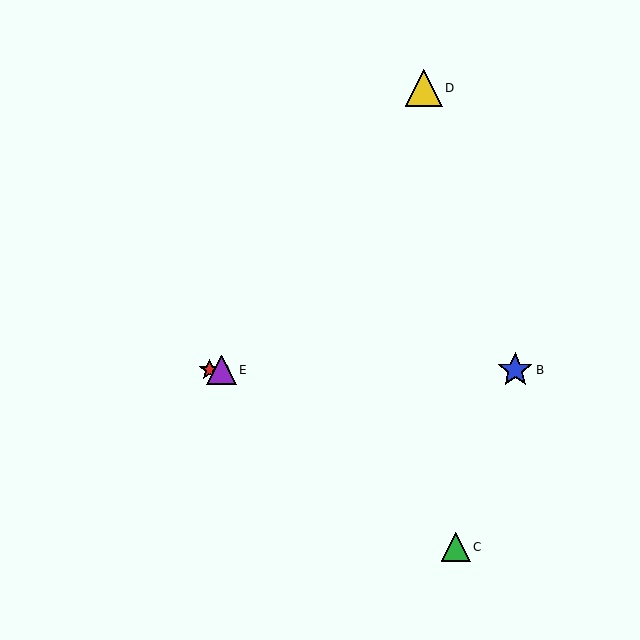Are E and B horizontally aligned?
Yes, both are at y≈370.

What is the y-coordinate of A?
Object A is at y≈370.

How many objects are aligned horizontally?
3 objects (A, B, E) are aligned horizontally.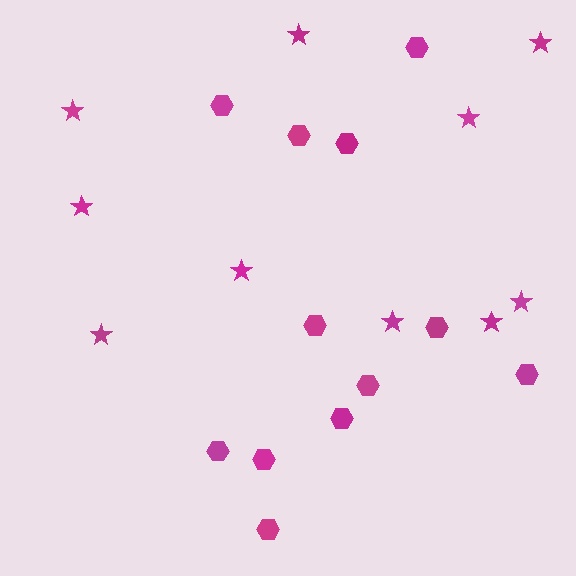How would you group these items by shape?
There are 2 groups: one group of stars (10) and one group of hexagons (12).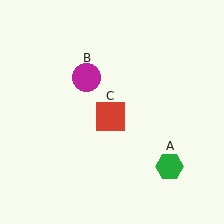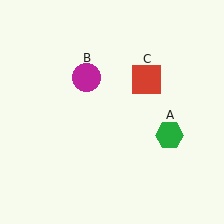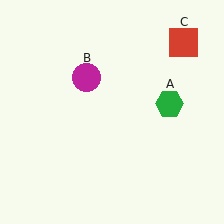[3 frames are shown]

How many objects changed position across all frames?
2 objects changed position: green hexagon (object A), red square (object C).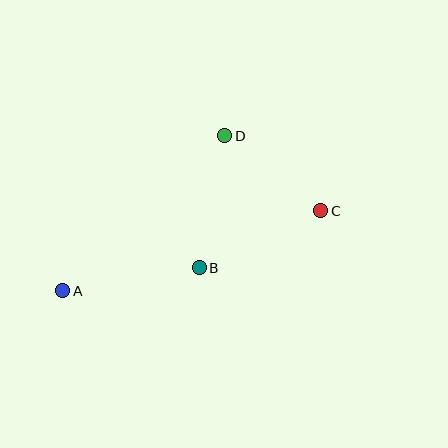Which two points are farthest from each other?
Points A and C are farthest from each other.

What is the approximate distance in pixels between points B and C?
The distance between B and C is approximately 134 pixels.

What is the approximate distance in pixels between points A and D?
The distance between A and D is approximately 224 pixels.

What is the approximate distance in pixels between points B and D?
The distance between B and D is approximately 134 pixels.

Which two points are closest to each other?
Points C and D are closest to each other.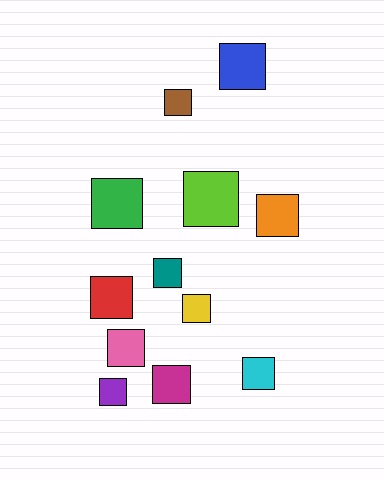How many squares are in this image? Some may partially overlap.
There are 12 squares.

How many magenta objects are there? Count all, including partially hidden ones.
There is 1 magenta object.